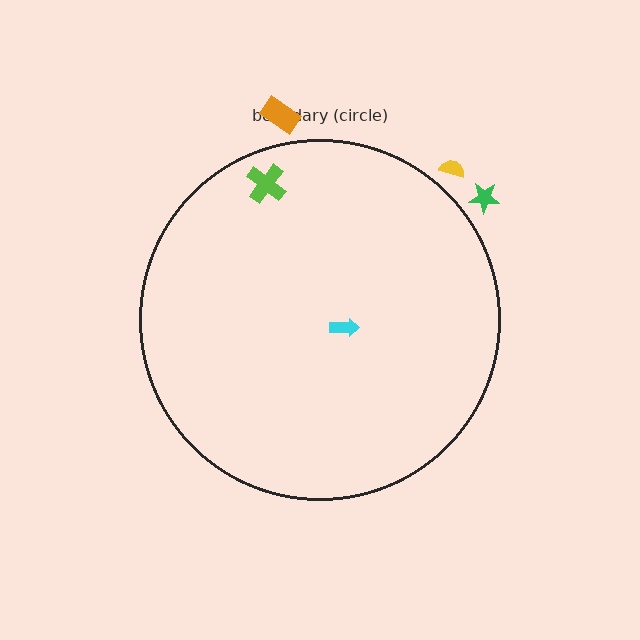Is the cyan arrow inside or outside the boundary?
Inside.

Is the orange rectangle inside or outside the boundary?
Outside.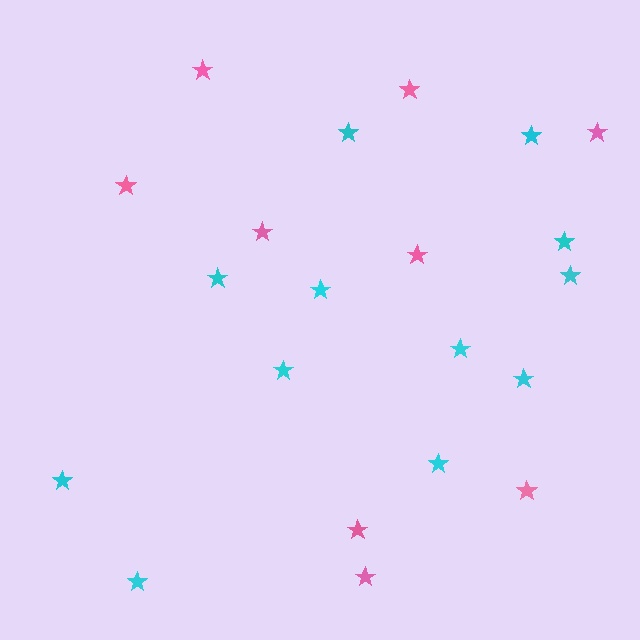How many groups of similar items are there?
There are 2 groups: one group of pink stars (9) and one group of cyan stars (12).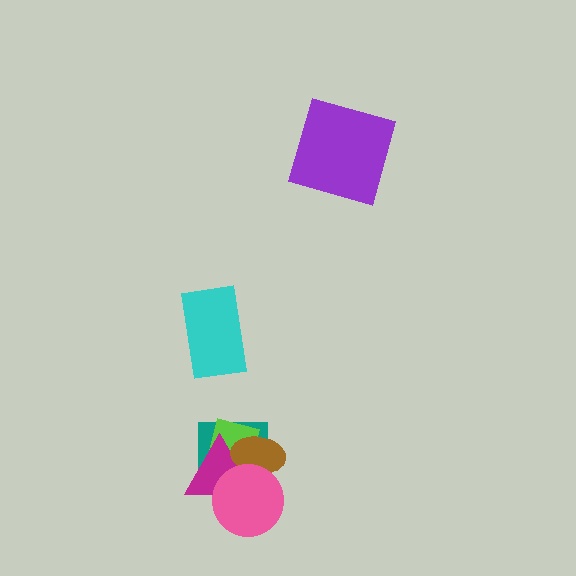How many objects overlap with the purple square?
0 objects overlap with the purple square.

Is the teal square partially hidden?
Yes, it is partially covered by another shape.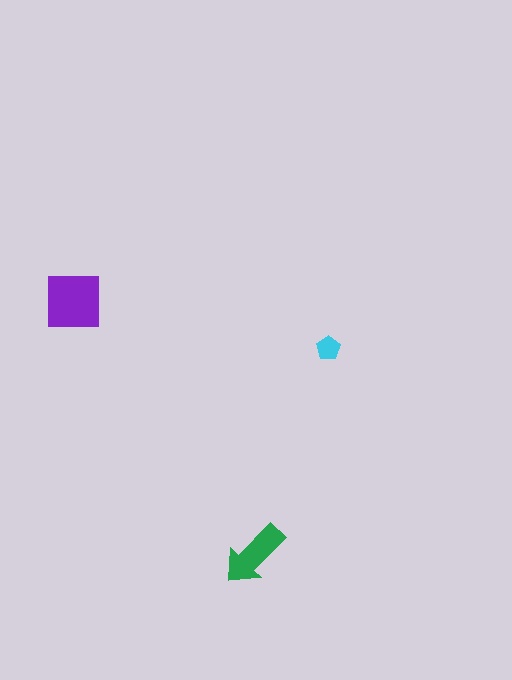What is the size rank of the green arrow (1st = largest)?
2nd.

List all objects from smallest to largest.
The cyan pentagon, the green arrow, the purple square.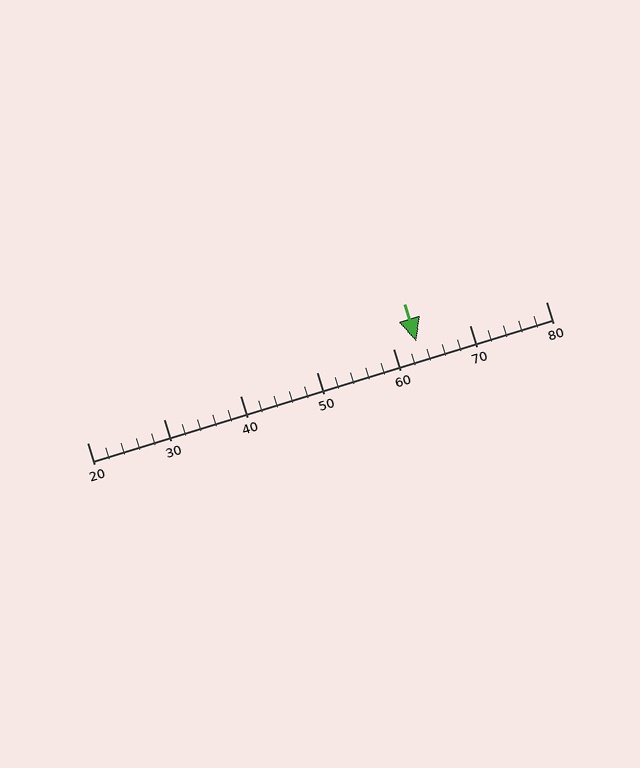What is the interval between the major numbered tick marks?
The major tick marks are spaced 10 units apart.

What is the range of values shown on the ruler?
The ruler shows values from 20 to 80.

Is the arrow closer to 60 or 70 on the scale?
The arrow is closer to 60.